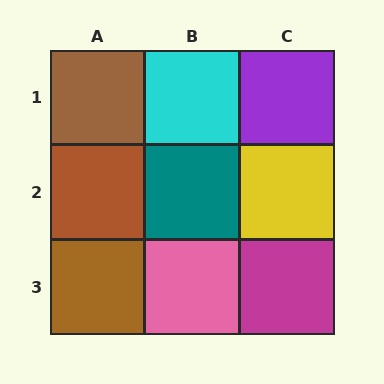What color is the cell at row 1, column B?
Cyan.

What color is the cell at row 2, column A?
Brown.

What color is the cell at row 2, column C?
Yellow.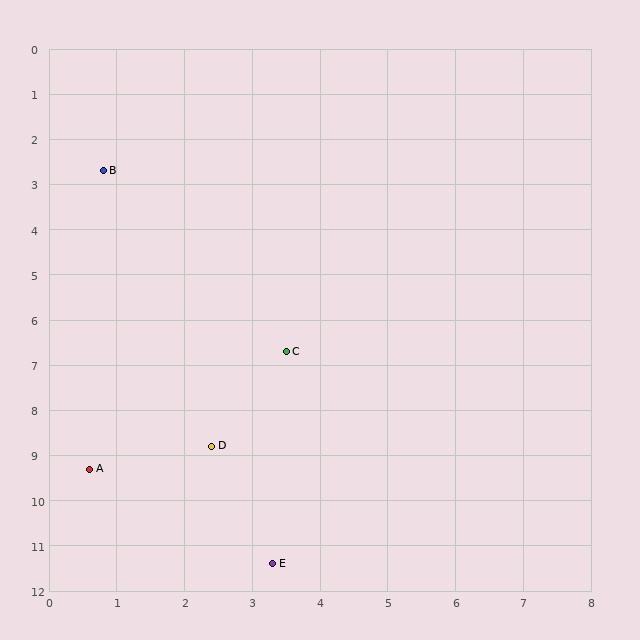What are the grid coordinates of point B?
Point B is at approximately (0.8, 2.7).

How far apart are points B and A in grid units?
Points B and A are about 6.6 grid units apart.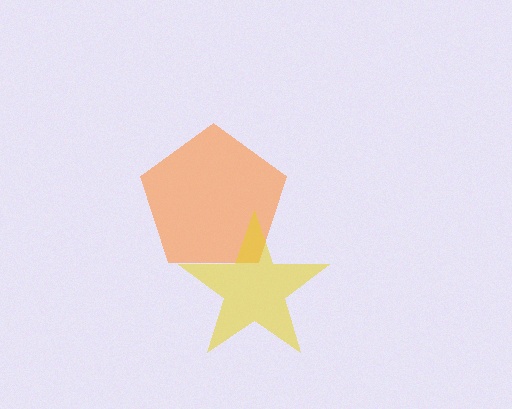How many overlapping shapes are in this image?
There are 2 overlapping shapes in the image.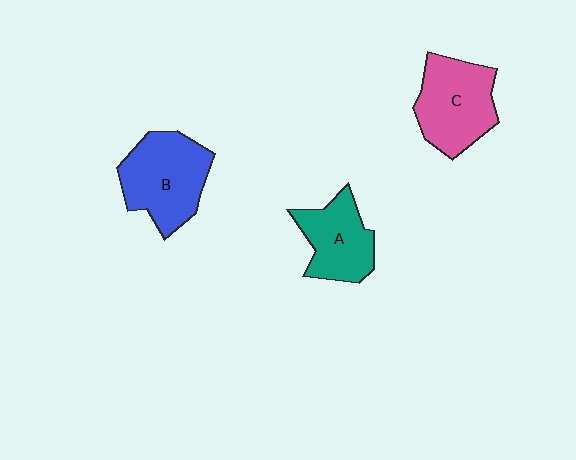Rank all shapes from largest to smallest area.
From largest to smallest: B (blue), C (pink), A (teal).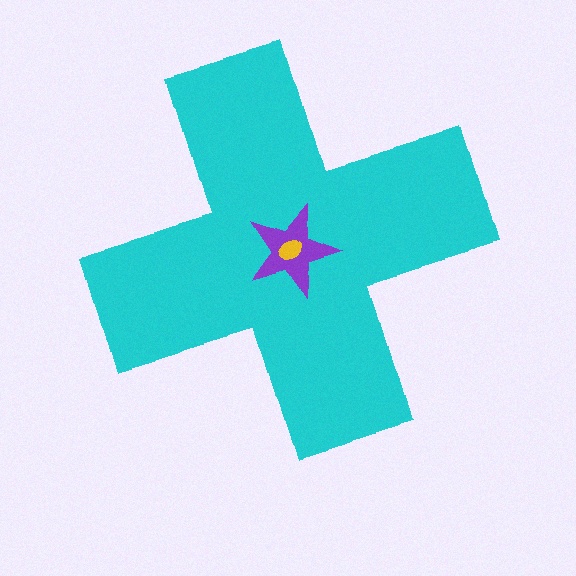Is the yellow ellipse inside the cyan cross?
Yes.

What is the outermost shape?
The cyan cross.